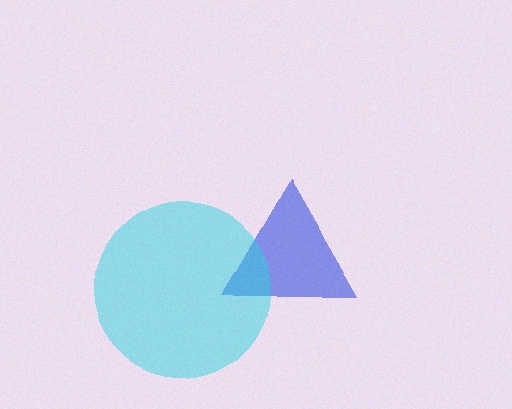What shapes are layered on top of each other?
The layered shapes are: a blue triangle, a cyan circle.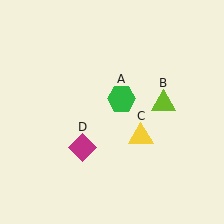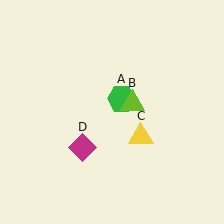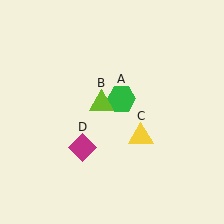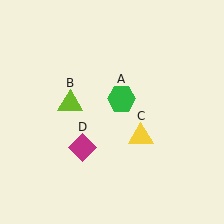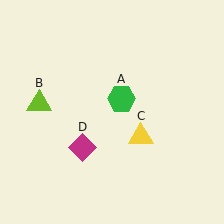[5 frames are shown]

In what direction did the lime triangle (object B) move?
The lime triangle (object B) moved left.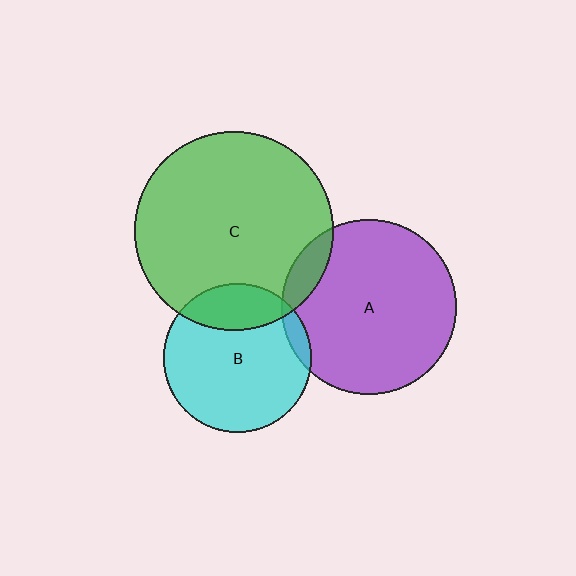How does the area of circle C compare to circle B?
Approximately 1.8 times.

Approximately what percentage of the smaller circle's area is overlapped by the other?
Approximately 20%.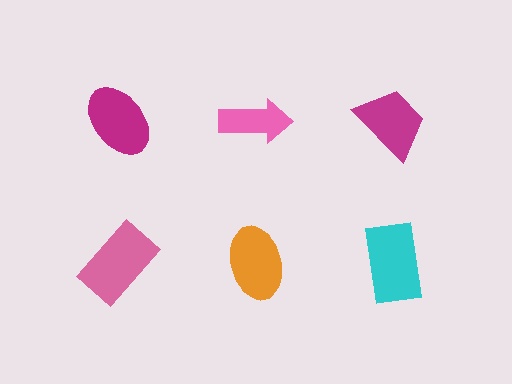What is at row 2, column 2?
An orange ellipse.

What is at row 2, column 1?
A pink rectangle.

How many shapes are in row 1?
3 shapes.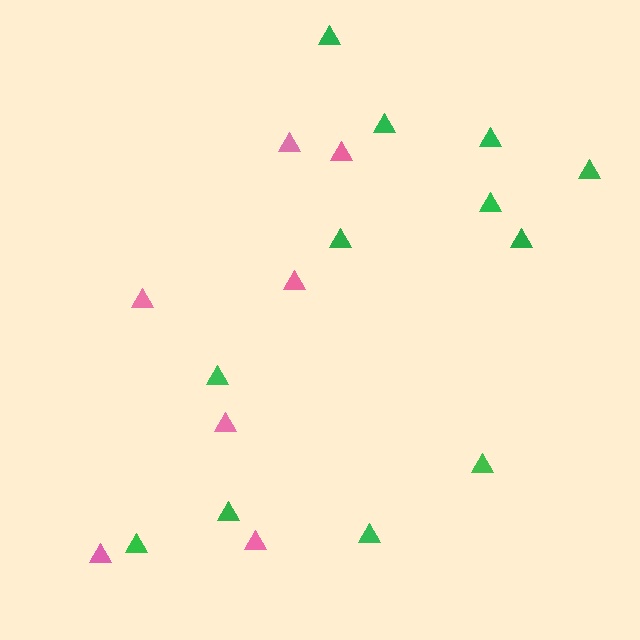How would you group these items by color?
There are 2 groups: one group of green triangles (12) and one group of pink triangles (7).